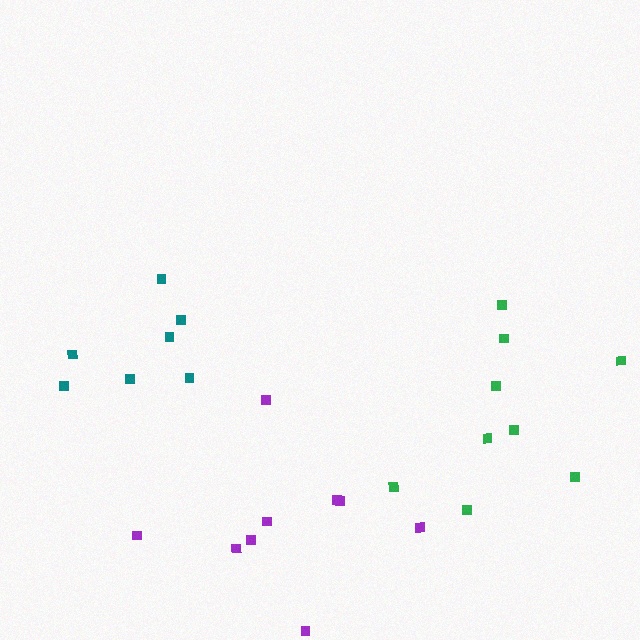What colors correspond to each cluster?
The clusters are colored: teal, purple, green.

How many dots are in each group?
Group 1: 7 dots, Group 2: 9 dots, Group 3: 9 dots (25 total).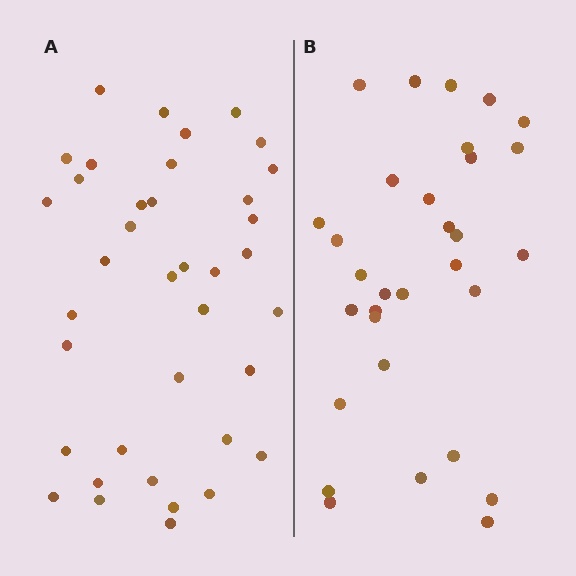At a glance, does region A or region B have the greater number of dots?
Region A (the left region) has more dots.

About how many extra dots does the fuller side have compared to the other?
Region A has roughly 8 or so more dots than region B.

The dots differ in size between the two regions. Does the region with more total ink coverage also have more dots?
No. Region B has more total ink coverage because its dots are larger, but region A actually contains more individual dots. Total area can be misleading — the number of items is what matters here.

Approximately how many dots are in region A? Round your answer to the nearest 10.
About 40 dots. (The exact count is 38, which rounds to 40.)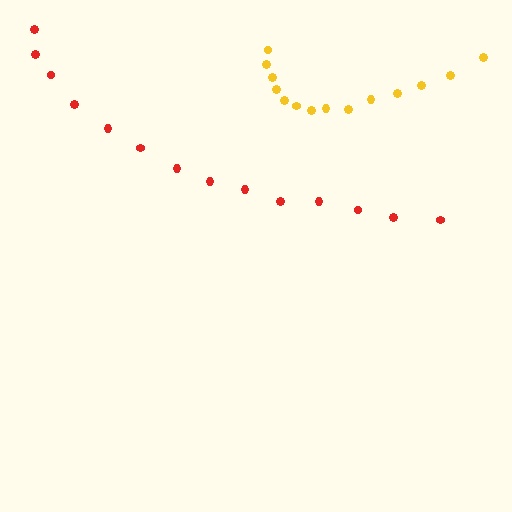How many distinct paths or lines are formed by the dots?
There are 2 distinct paths.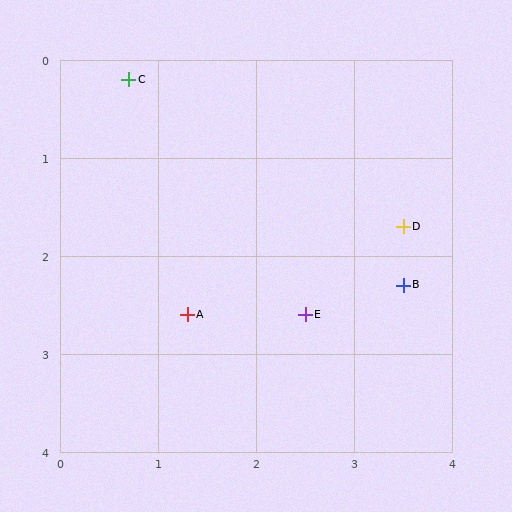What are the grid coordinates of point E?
Point E is at approximately (2.5, 2.6).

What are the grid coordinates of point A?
Point A is at approximately (1.3, 2.6).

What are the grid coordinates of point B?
Point B is at approximately (3.5, 2.3).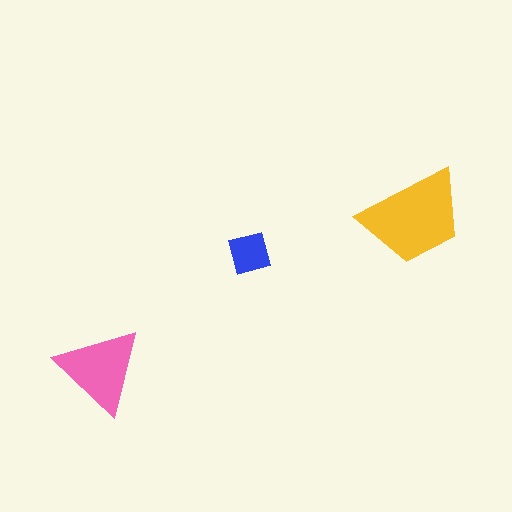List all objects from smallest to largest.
The blue square, the pink triangle, the yellow trapezoid.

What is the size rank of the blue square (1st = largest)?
3rd.